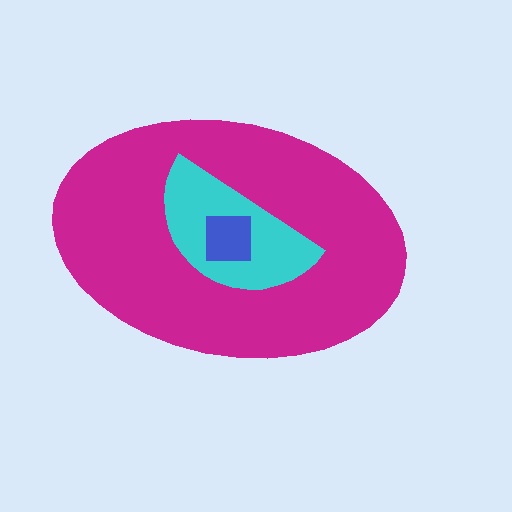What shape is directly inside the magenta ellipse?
The cyan semicircle.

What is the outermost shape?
The magenta ellipse.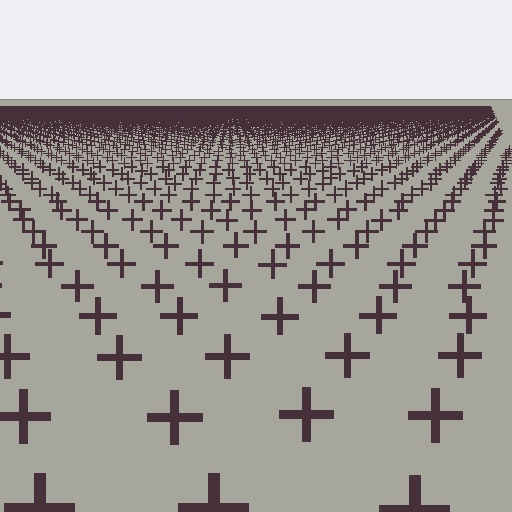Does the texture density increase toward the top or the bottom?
Density increases toward the top.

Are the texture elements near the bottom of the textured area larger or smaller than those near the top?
Larger. Near the bottom, elements are closer to the viewer and appear at a bigger on-screen size.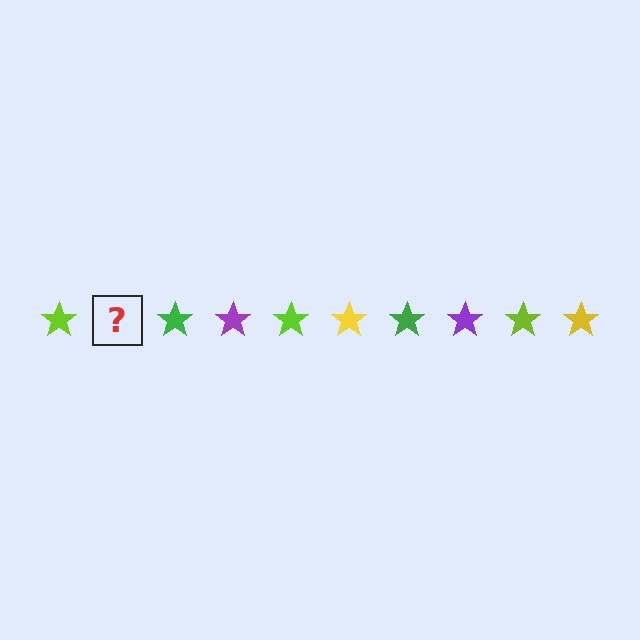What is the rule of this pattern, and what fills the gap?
The rule is that the pattern cycles through lime, yellow, green, purple stars. The gap should be filled with a yellow star.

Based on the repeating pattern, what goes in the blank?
The blank should be a yellow star.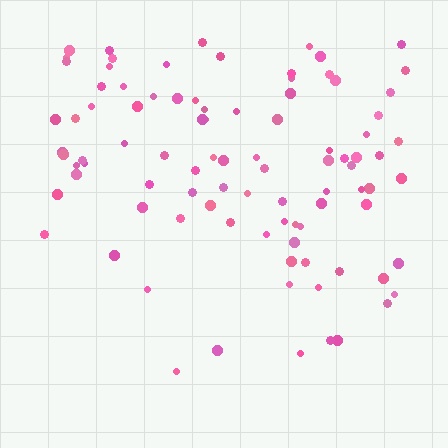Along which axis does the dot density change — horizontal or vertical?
Vertical.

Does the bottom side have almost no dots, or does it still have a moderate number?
Still a moderate number, just noticeably fewer than the top.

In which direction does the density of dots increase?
From bottom to top, with the top side densest.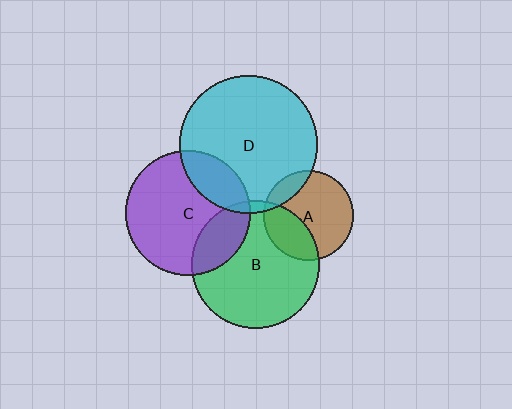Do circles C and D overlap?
Yes.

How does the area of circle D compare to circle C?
Approximately 1.2 times.